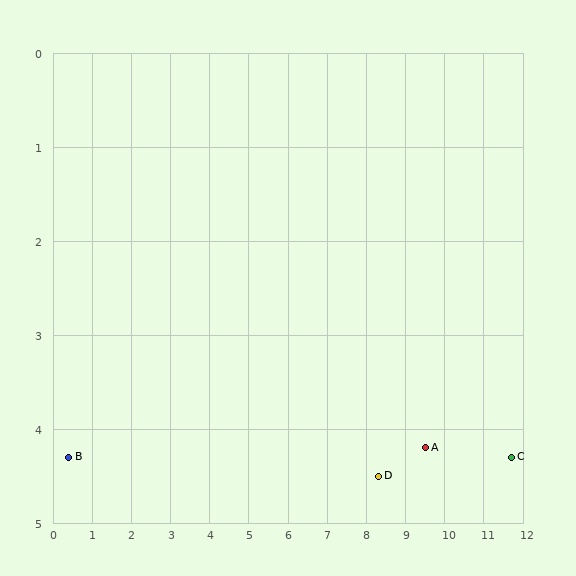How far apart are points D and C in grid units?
Points D and C are about 3.4 grid units apart.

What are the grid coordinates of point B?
Point B is at approximately (0.4, 4.3).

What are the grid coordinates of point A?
Point A is at approximately (9.5, 4.2).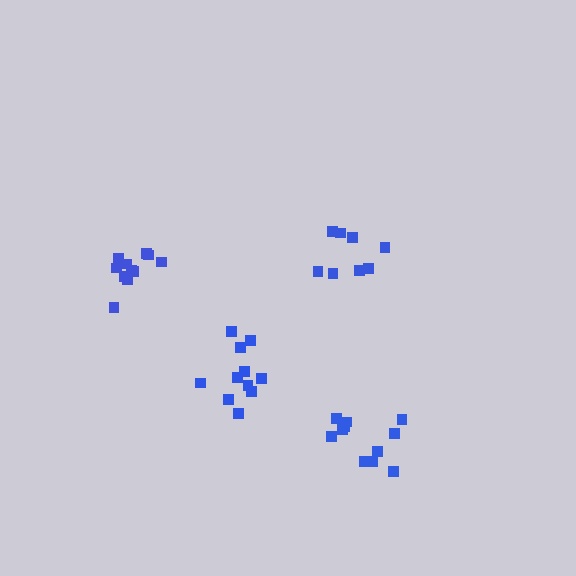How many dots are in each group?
Group 1: 9 dots, Group 2: 11 dots, Group 3: 11 dots, Group 4: 11 dots (42 total).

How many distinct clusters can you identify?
There are 4 distinct clusters.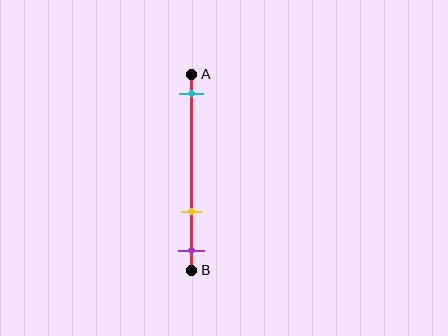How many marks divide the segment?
There are 3 marks dividing the segment.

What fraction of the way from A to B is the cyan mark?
The cyan mark is approximately 10% (0.1) of the way from A to B.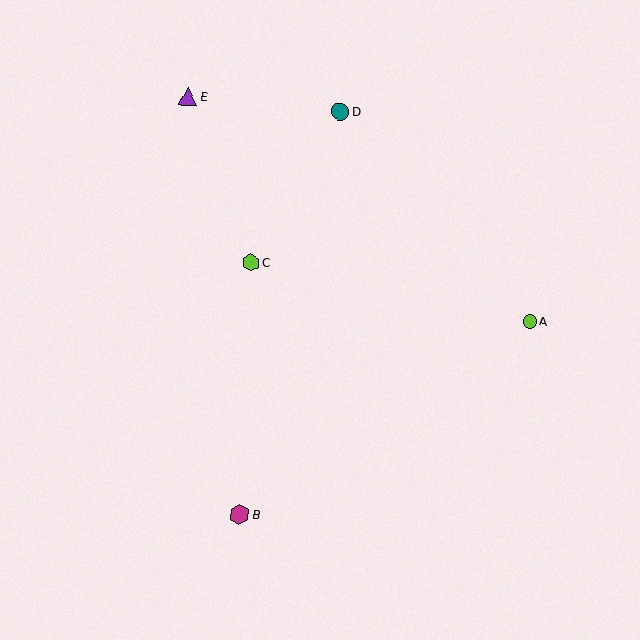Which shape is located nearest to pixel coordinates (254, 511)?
The magenta hexagon (labeled B) at (239, 514) is nearest to that location.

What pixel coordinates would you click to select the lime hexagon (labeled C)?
Click at (251, 263) to select the lime hexagon C.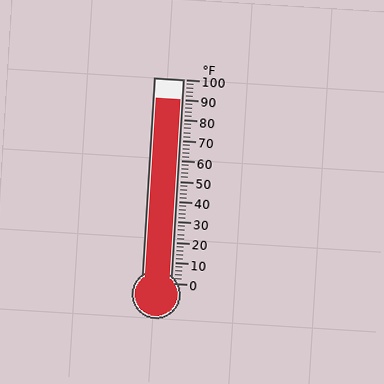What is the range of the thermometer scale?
The thermometer scale ranges from 0°F to 100°F.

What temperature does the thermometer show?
The thermometer shows approximately 90°F.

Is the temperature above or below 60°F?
The temperature is above 60°F.